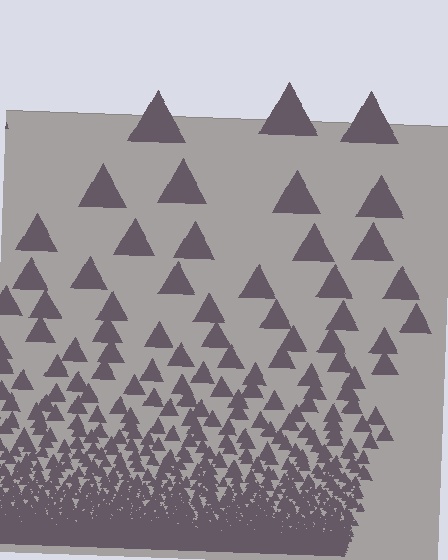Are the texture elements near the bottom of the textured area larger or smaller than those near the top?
Smaller. The gradient is inverted — elements near the bottom are smaller and denser.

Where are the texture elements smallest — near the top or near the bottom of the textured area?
Near the bottom.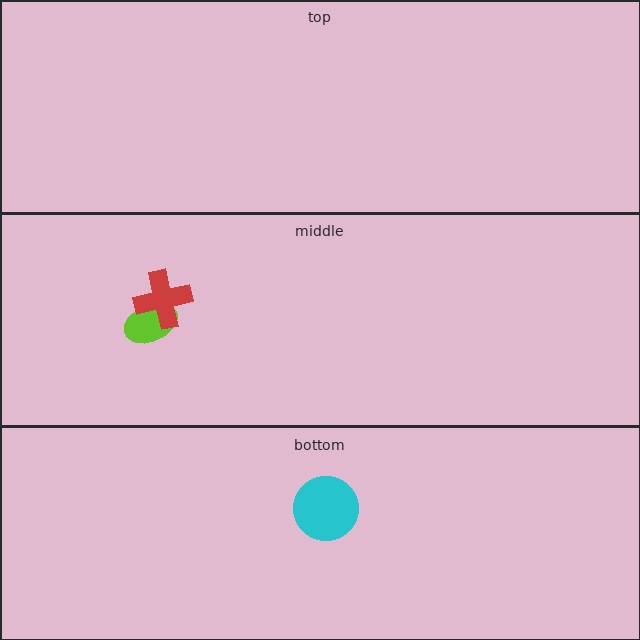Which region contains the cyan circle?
The bottom region.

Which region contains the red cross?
The middle region.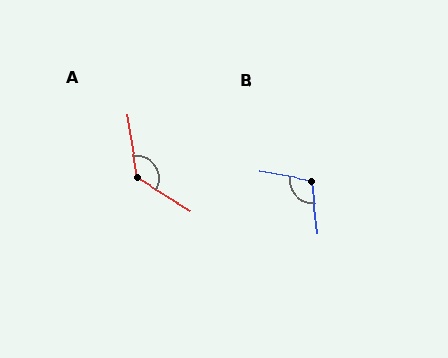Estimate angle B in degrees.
Approximately 106 degrees.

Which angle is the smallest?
B, at approximately 106 degrees.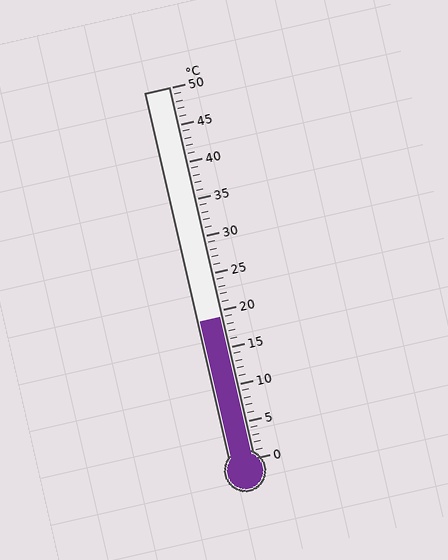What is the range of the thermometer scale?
The thermometer scale ranges from 0°C to 50°C.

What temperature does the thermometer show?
The thermometer shows approximately 19°C.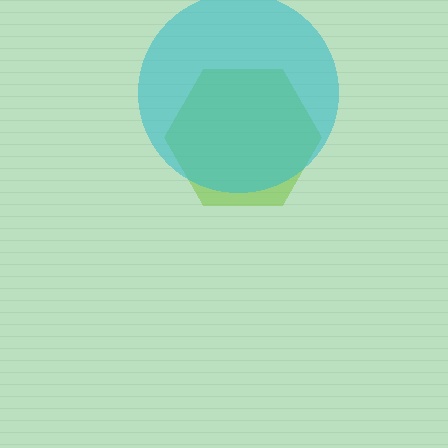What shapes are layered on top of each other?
The layered shapes are: a lime hexagon, a cyan circle.